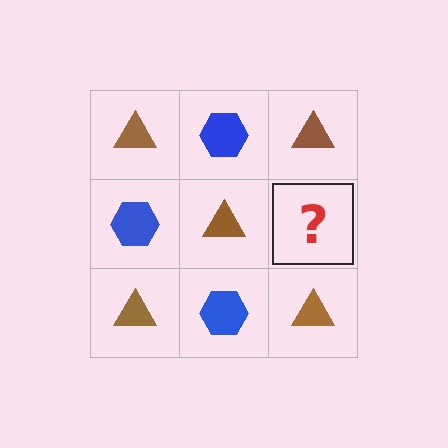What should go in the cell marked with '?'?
The missing cell should contain a blue hexagon.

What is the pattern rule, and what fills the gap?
The rule is that it alternates brown triangle and blue hexagon in a checkerboard pattern. The gap should be filled with a blue hexagon.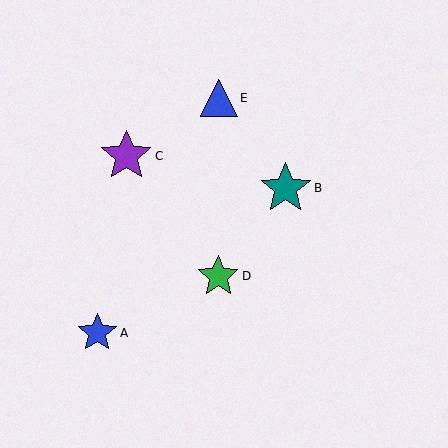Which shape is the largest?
The teal star (labeled B) is the largest.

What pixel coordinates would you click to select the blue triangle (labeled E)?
Click at (219, 98) to select the blue triangle E.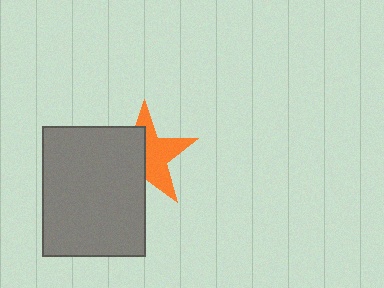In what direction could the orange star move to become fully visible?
The orange star could move right. That would shift it out from behind the gray rectangle entirely.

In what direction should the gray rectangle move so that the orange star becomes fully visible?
The gray rectangle should move left. That is the shortest direction to clear the overlap and leave the orange star fully visible.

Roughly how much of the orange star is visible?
About half of it is visible (roughly 52%).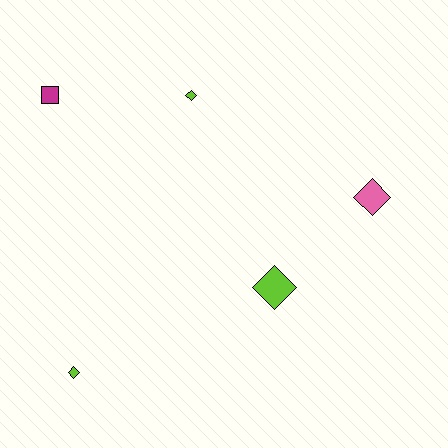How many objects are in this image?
There are 5 objects.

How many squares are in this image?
There is 1 square.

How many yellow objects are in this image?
There are no yellow objects.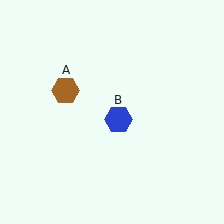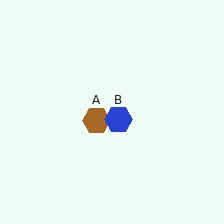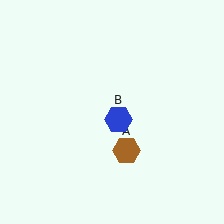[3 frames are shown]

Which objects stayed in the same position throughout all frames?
Blue hexagon (object B) remained stationary.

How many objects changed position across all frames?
1 object changed position: brown hexagon (object A).